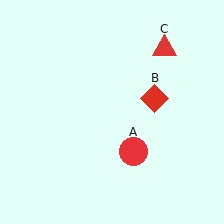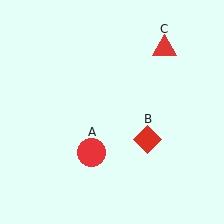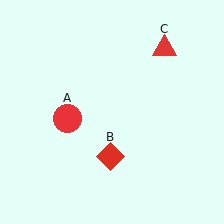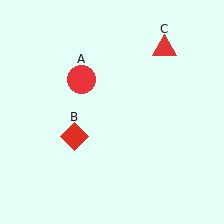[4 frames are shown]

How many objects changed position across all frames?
2 objects changed position: red circle (object A), red diamond (object B).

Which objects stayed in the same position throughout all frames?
Red triangle (object C) remained stationary.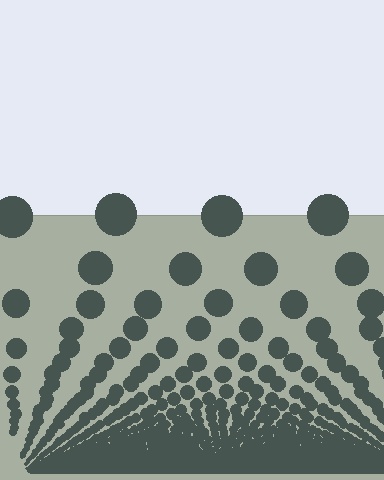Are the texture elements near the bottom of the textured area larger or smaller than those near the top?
Smaller. The gradient is inverted — elements near the bottom are smaller and denser.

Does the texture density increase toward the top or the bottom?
Density increases toward the bottom.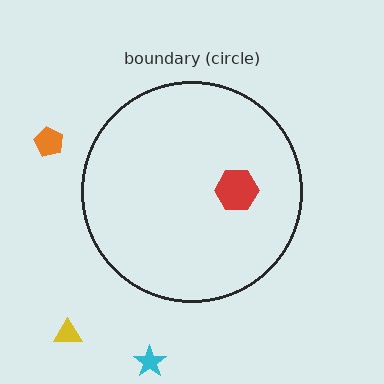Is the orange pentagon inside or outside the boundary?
Outside.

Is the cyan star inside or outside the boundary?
Outside.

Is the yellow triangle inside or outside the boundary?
Outside.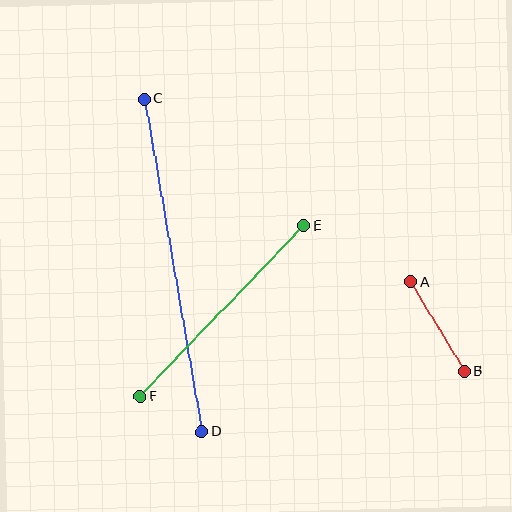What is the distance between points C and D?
The distance is approximately 338 pixels.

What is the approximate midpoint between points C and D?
The midpoint is at approximately (173, 265) pixels.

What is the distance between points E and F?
The distance is approximately 236 pixels.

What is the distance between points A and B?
The distance is approximately 104 pixels.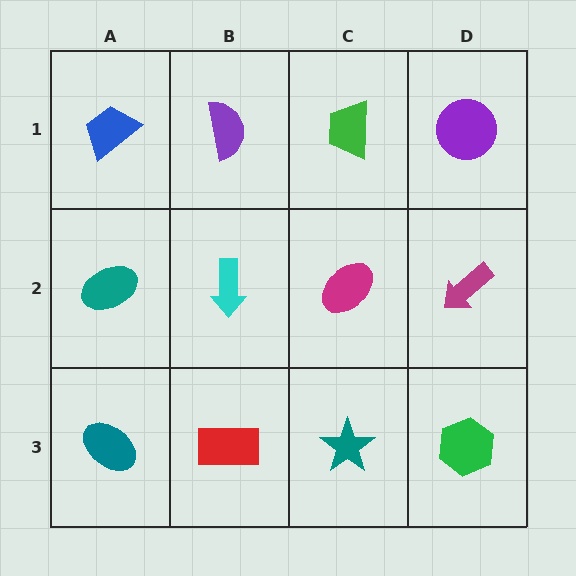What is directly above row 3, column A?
A teal ellipse.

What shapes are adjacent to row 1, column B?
A cyan arrow (row 2, column B), a blue trapezoid (row 1, column A), a green trapezoid (row 1, column C).